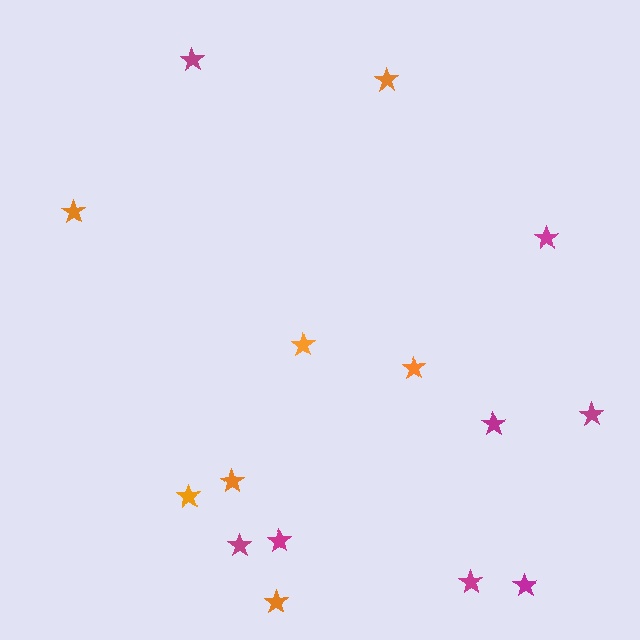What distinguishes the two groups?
There are 2 groups: one group of orange stars (7) and one group of magenta stars (8).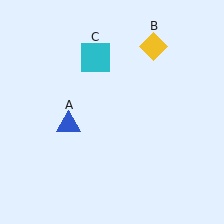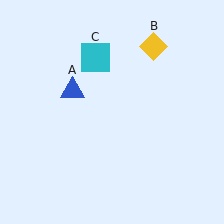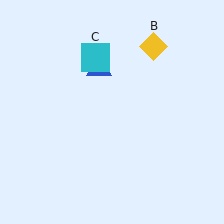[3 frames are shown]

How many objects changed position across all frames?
1 object changed position: blue triangle (object A).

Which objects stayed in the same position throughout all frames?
Yellow diamond (object B) and cyan square (object C) remained stationary.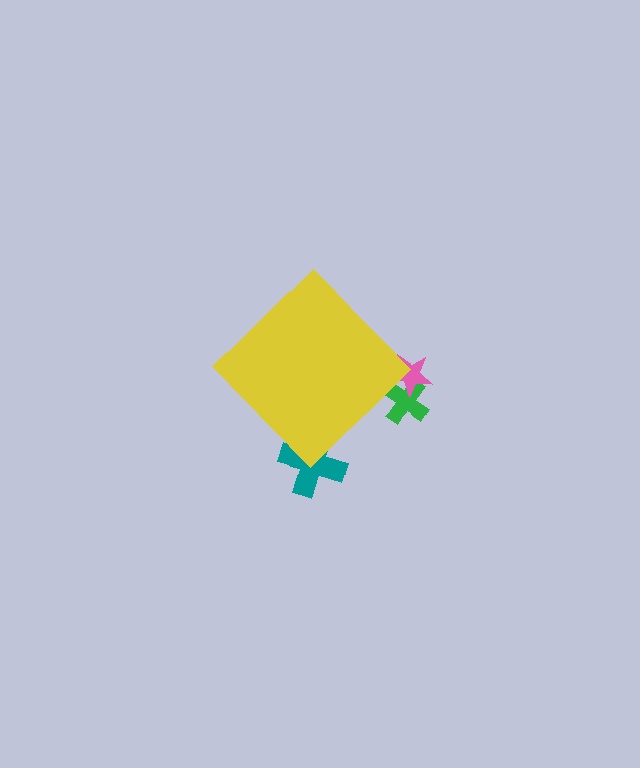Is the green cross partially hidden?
Yes, the green cross is partially hidden behind the yellow diamond.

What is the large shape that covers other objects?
A yellow diamond.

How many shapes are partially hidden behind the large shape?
3 shapes are partially hidden.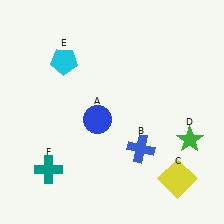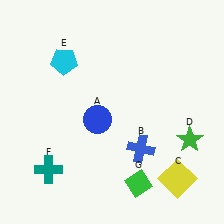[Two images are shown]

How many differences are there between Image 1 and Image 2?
There is 1 difference between the two images.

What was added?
A green diamond (G) was added in Image 2.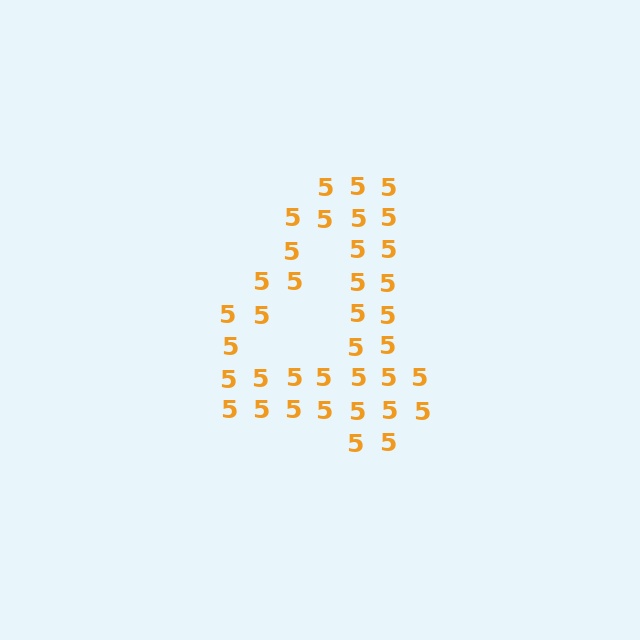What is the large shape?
The large shape is the digit 4.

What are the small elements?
The small elements are digit 5's.